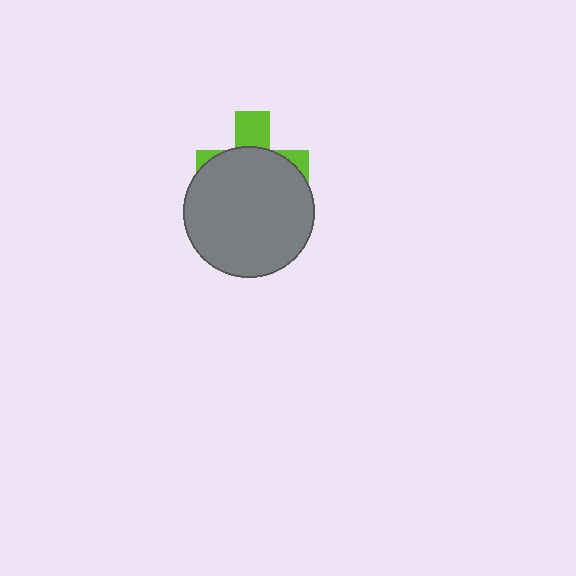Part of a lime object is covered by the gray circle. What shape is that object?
It is a cross.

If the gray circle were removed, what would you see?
You would see the complete lime cross.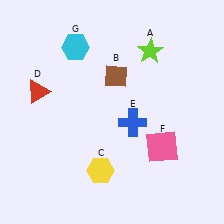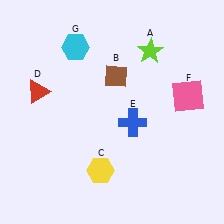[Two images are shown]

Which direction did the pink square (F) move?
The pink square (F) moved up.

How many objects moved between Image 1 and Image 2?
1 object moved between the two images.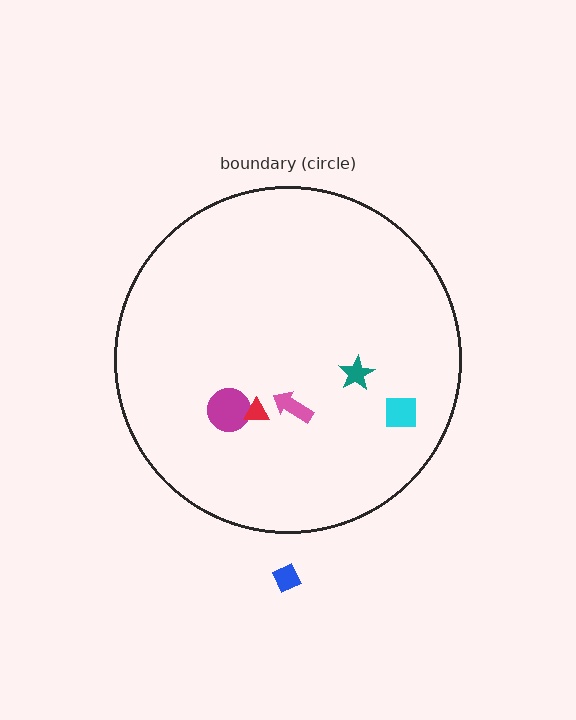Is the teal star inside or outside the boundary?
Inside.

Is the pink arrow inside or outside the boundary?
Inside.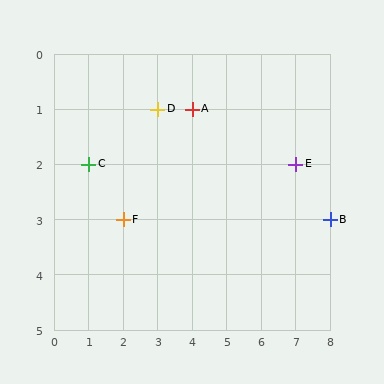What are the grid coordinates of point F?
Point F is at grid coordinates (2, 3).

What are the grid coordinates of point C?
Point C is at grid coordinates (1, 2).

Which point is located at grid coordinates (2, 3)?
Point F is at (2, 3).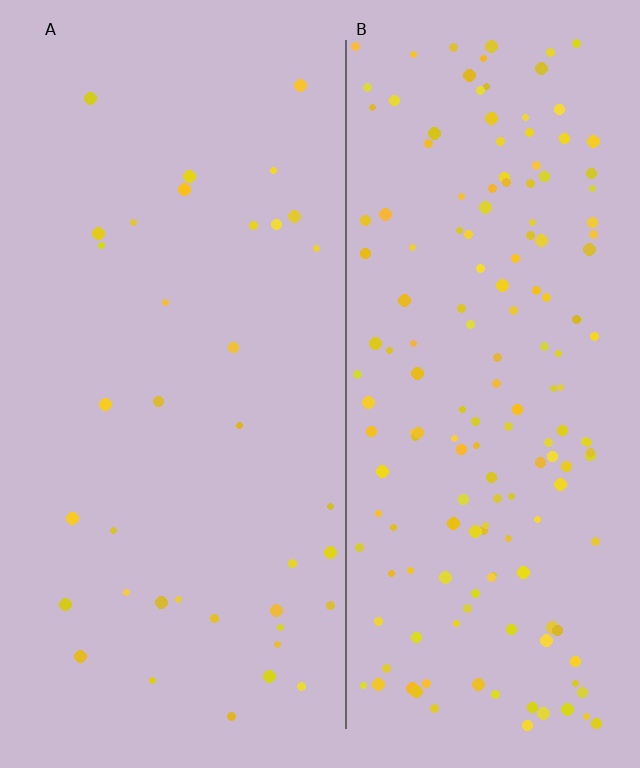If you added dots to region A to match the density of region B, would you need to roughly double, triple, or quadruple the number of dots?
Approximately quadruple.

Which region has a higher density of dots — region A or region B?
B (the right).